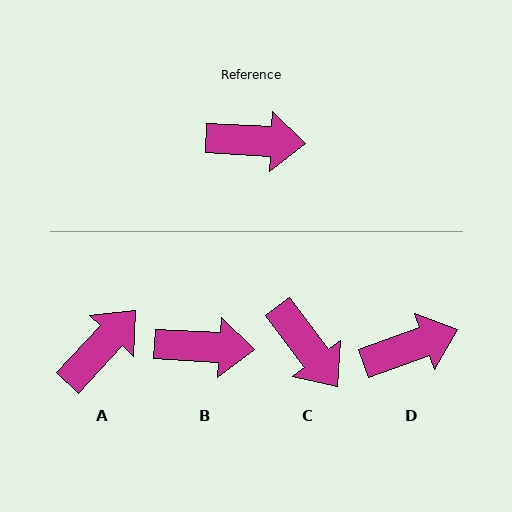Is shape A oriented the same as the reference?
No, it is off by about 50 degrees.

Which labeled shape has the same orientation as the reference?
B.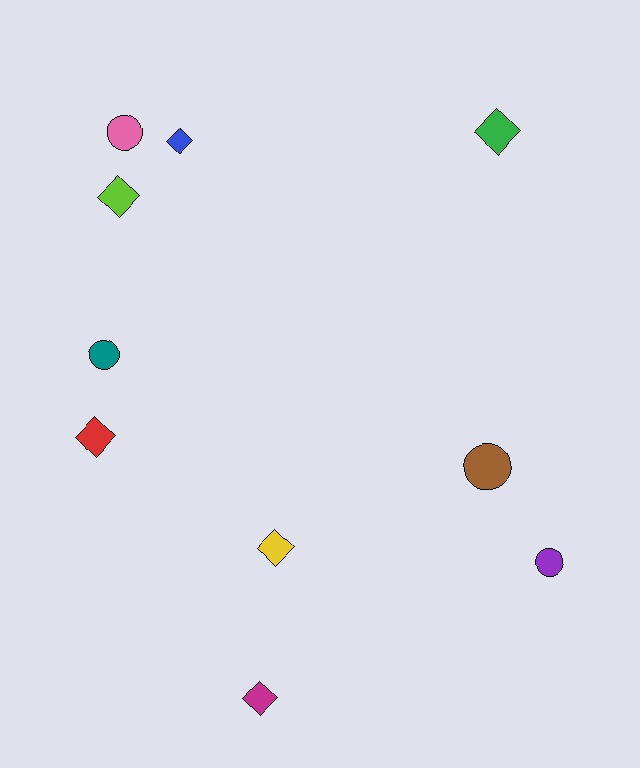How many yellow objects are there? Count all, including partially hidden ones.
There is 1 yellow object.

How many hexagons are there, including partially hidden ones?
There are no hexagons.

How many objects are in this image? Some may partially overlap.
There are 10 objects.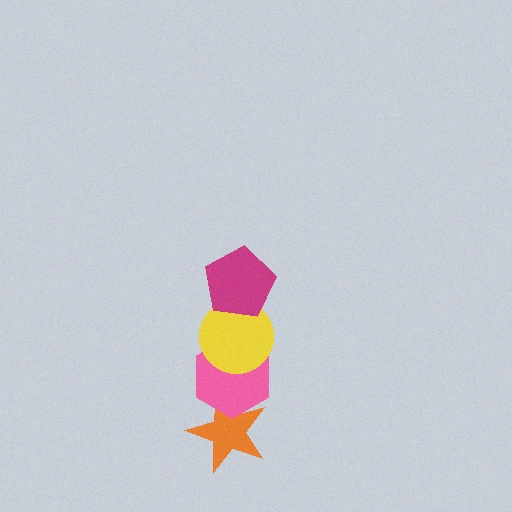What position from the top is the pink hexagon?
The pink hexagon is 3rd from the top.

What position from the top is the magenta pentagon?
The magenta pentagon is 1st from the top.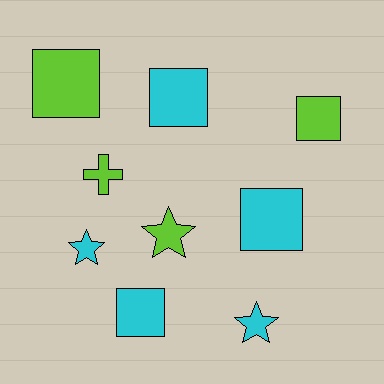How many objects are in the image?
There are 9 objects.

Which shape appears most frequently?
Square, with 5 objects.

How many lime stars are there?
There is 1 lime star.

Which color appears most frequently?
Cyan, with 5 objects.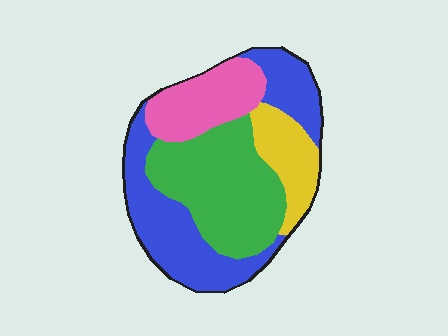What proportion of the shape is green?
Green takes up about one third (1/3) of the shape.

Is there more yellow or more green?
Green.